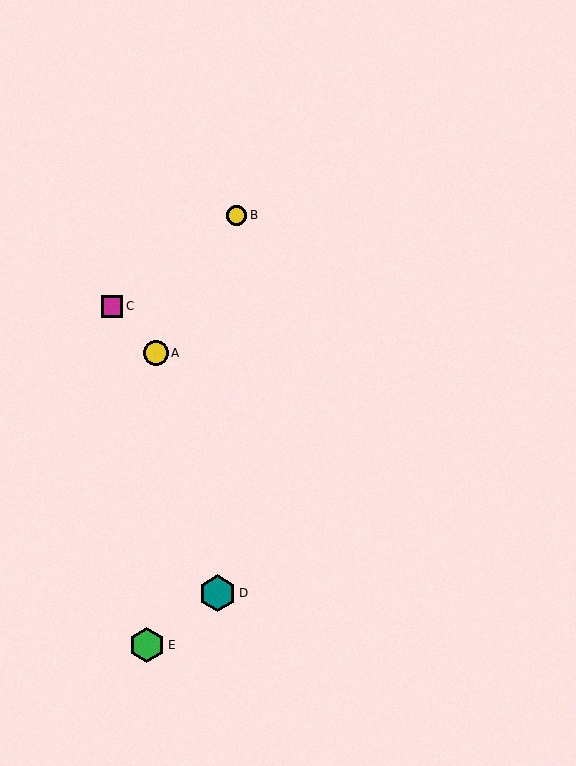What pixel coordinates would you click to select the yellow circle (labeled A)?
Click at (156, 353) to select the yellow circle A.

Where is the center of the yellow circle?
The center of the yellow circle is at (156, 353).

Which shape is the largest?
The teal hexagon (labeled D) is the largest.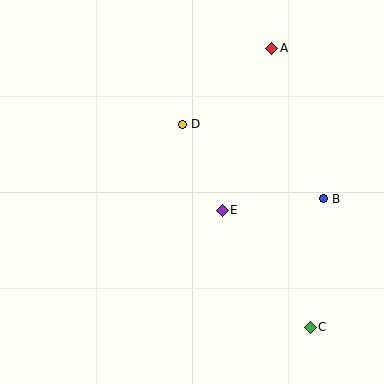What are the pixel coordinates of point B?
Point B is at (324, 199).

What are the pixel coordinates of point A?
Point A is at (272, 48).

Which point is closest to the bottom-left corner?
Point E is closest to the bottom-left corner.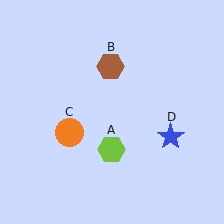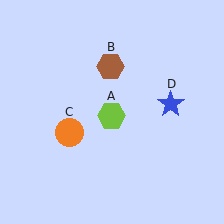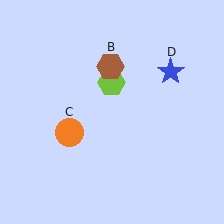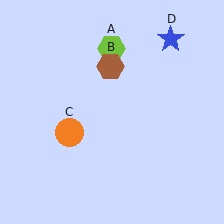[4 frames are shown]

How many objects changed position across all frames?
2 objects changed position: lime hexagon (object A), blue star (object D).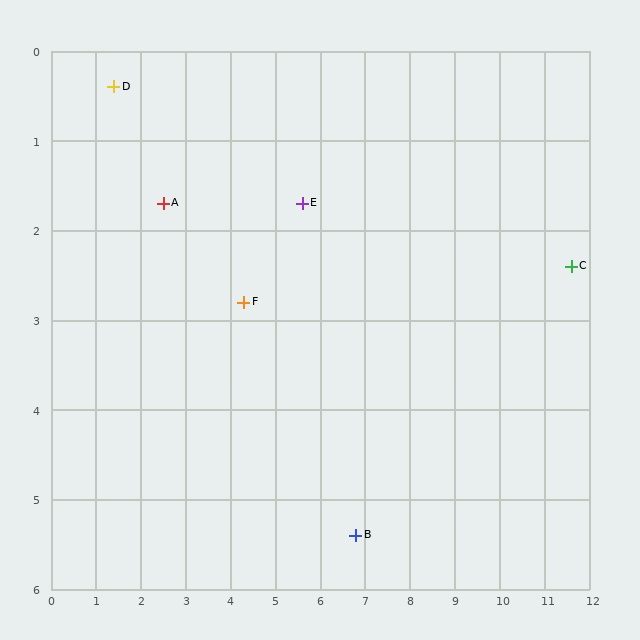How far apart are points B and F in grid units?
Points B and F are about 3.6 grid units apart.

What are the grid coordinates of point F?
Point F is at approximately (4.3, 2.8).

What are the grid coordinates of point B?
Point B is at approximately (6.8, 5.4).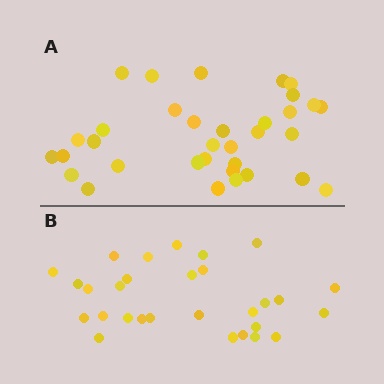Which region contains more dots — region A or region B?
Region A (the top region) has more dots.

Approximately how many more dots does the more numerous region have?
Region A has about 5 more dots than region B.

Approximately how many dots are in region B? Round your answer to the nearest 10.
About 30 dots. (The exact count is 29, which rounds to 30.)